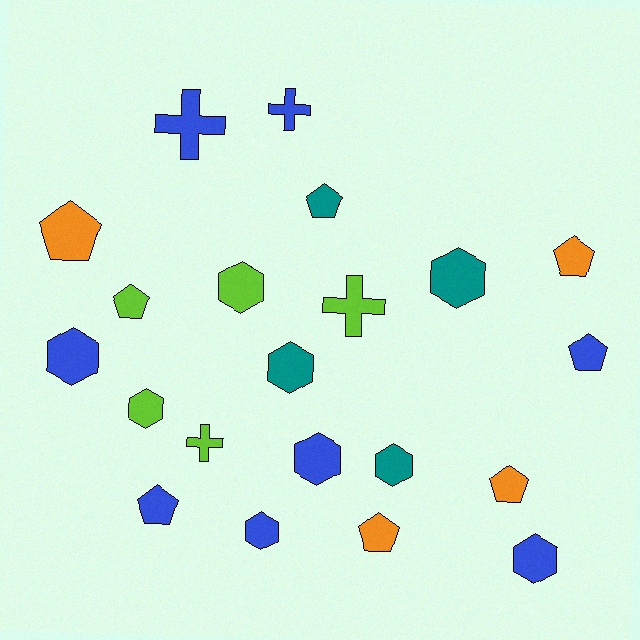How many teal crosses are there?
There are no teal crosses.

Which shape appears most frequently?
Hexagon, with 9 objects.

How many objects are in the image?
There are 21 objects.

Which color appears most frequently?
Blue, with 8 objects.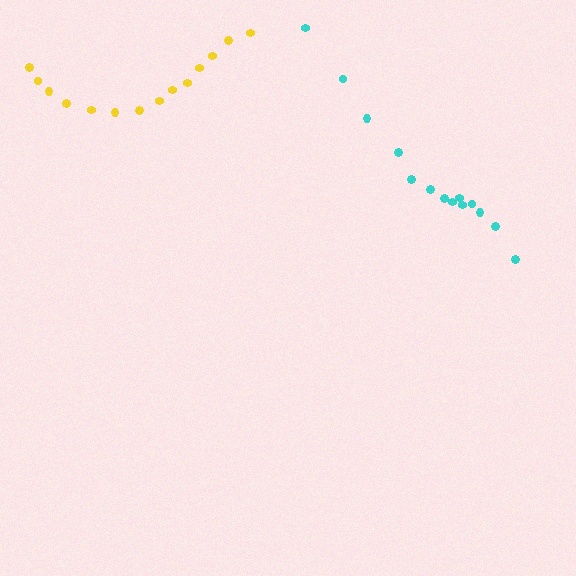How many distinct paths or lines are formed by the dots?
There are 2 distinct paths.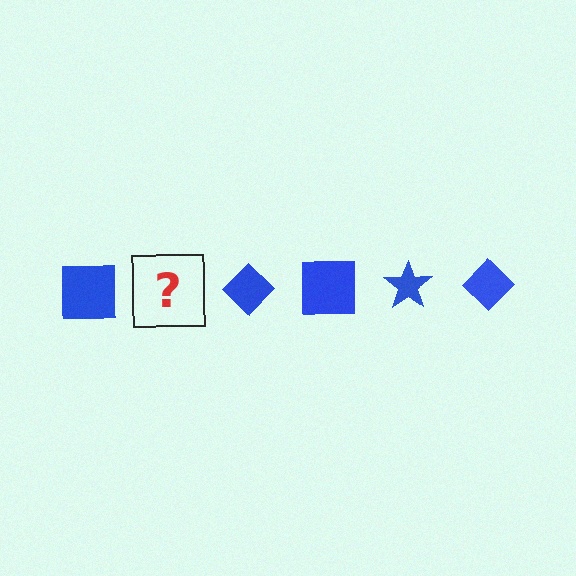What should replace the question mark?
The question mark should be replaced with a blue star.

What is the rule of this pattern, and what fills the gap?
The rule is that the pattern cycles through square, star, diamond shapes in blue. The gap should be filled with a blue star.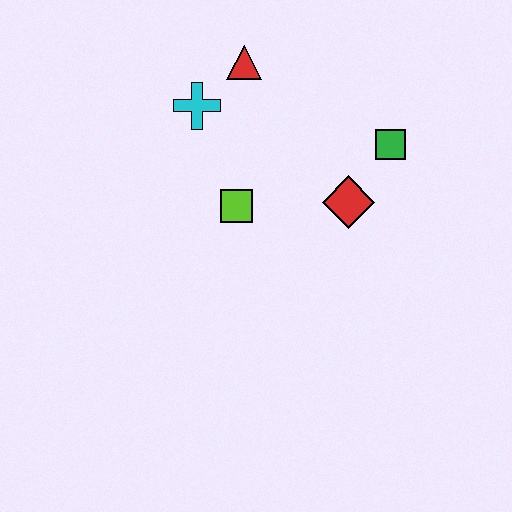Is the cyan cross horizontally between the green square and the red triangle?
No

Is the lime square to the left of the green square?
Yes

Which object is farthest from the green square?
The cyan cross is farthest from the green square.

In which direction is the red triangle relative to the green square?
The red triangle is to the left of the green square.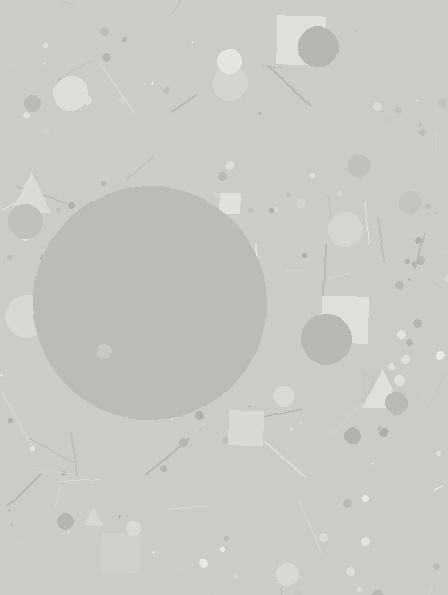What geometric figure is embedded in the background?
A circle is embedded in the background.